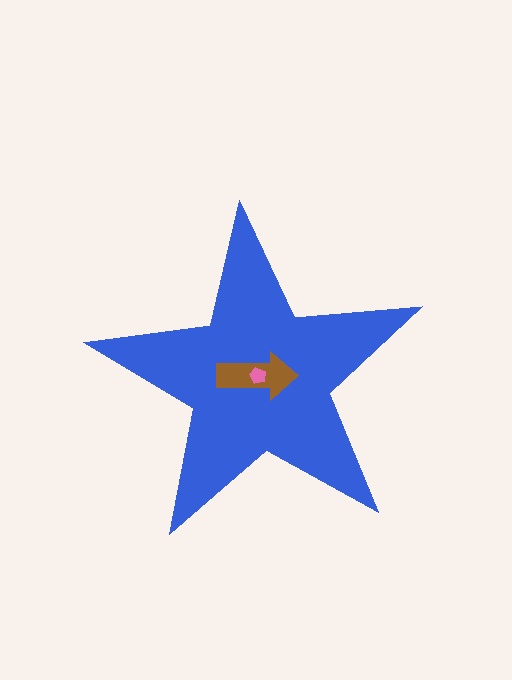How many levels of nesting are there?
3.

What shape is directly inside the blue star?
The brown arrow.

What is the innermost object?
The pink pentagon.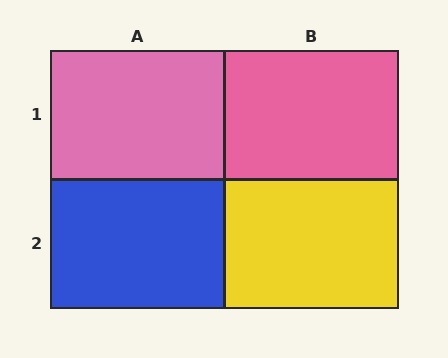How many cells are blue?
1 cell is blue.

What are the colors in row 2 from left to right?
Blue, yellow.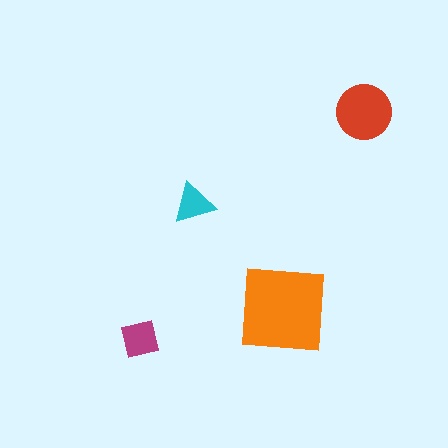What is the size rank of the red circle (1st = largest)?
2nd.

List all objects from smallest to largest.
The cyan triangle, the magenta square, the red circle, the orange square.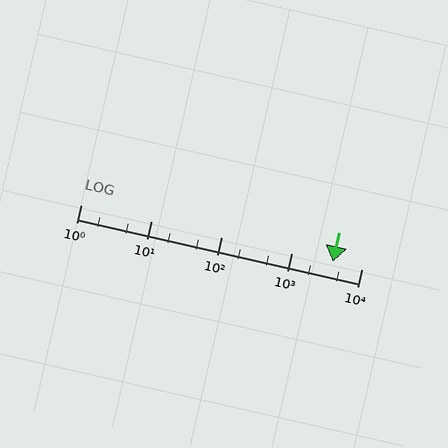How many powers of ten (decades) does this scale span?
The scale spans 4 decades, from 1 to 10000.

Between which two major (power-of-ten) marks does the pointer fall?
The pointer is between 1000 and 10000.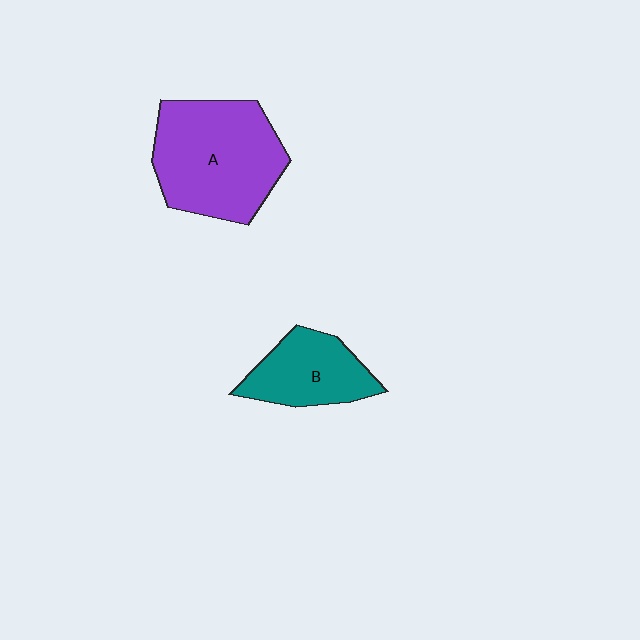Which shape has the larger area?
Shape A (purple).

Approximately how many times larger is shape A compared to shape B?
Approximately 1.8 times.